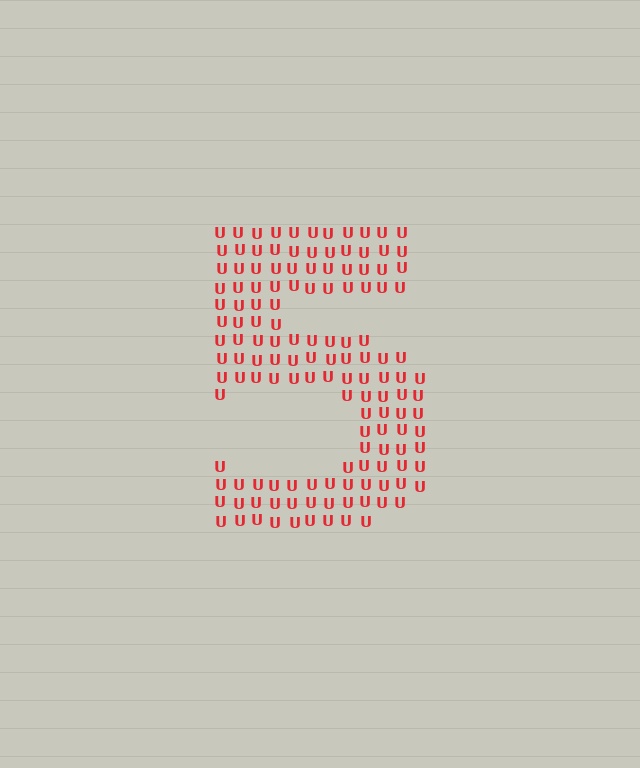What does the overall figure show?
The overall figure shows the digit 5.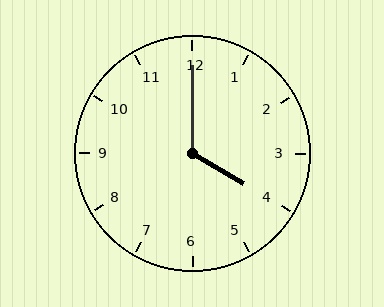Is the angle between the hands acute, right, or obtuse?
It is obtuse.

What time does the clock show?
4:00.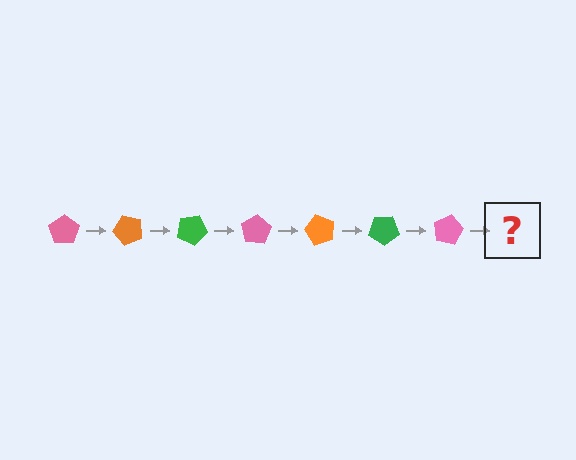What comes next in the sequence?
The next element should be an orange pentagon, rotated 350 degrees from the start.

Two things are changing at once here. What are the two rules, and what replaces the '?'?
The two rules are that it rotates 50 degrees each step and the color cycles through pink, orange, and green. The '?' should be an orange pentagon, rotated 350 degrees from the start.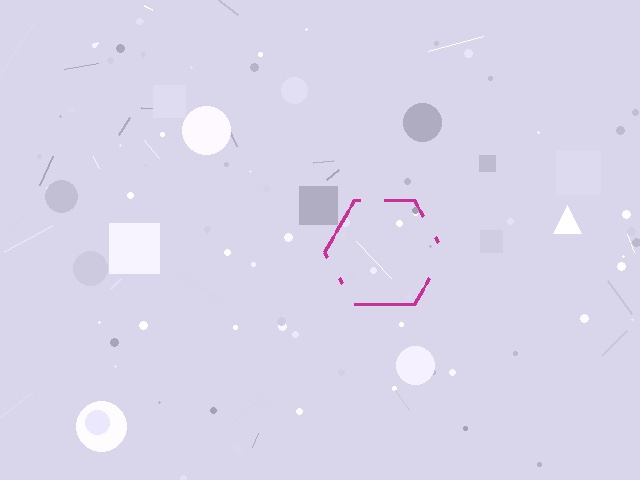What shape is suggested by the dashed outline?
The dashed outline suggests a hexagon.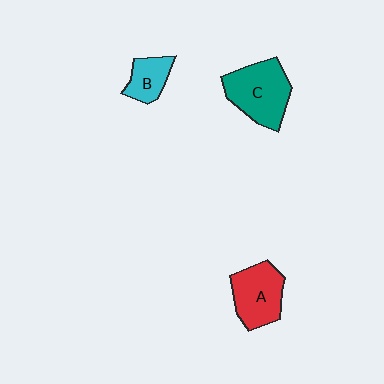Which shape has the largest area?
Shape C (teal).